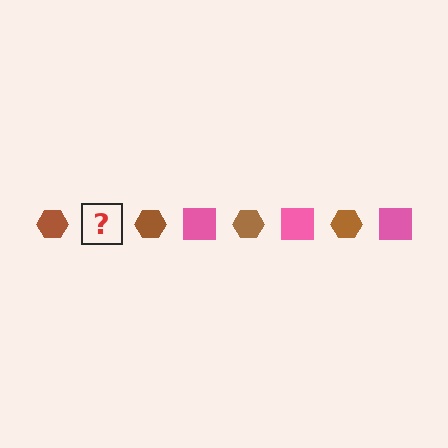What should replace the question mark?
The question mark should be replaced with a pink square.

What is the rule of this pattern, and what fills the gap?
The rule is that the pattern alternates between brown hexagon and pink square. The gap should be filled with a pink square.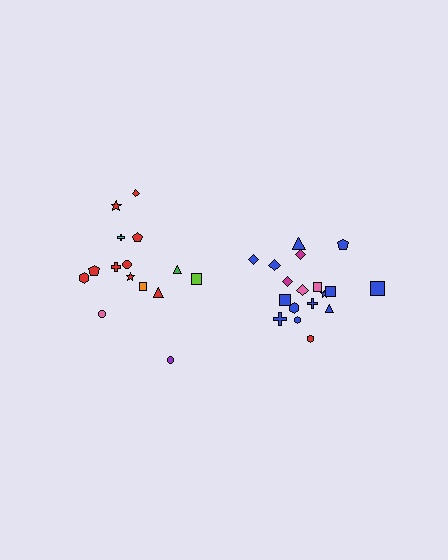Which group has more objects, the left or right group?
The right group.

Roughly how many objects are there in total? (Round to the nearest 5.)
Roughly 35 objects in total.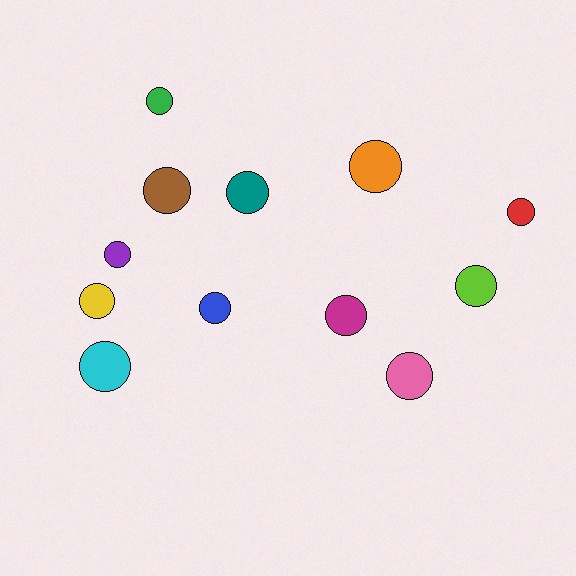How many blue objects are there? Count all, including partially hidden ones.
There is 1 blue object.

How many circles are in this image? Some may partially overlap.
There are 12 circles.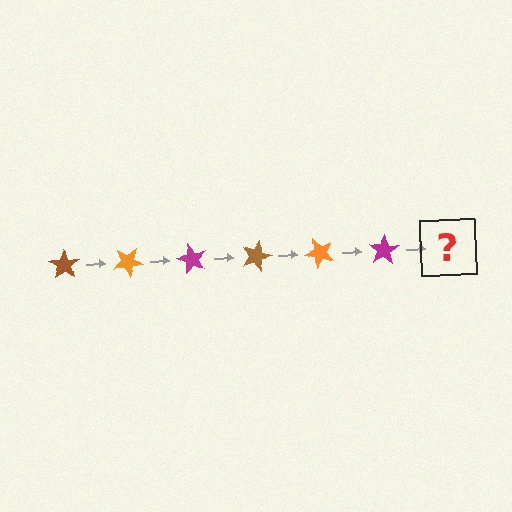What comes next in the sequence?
The next element should be a brown star, rotated 180 degrees from the start.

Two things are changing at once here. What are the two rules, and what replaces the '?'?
The two rules are that it rotates 30 degrees each step and the color cycles through brown, orange, and magenta. The '?' should be a brown star, rotated 180 degrees from the start.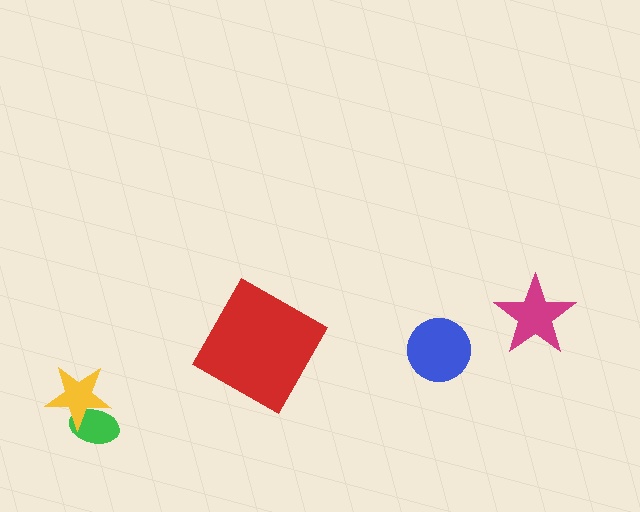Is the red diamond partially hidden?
No, no other shape covers it.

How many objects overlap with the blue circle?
0 objects overlap with the blue circle.